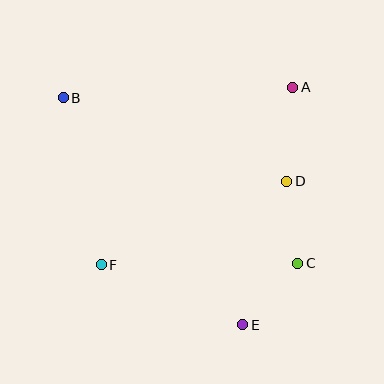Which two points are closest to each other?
Points C and E are closest to each other.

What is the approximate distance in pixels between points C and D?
The distance between C and D is approximately 83 pixels.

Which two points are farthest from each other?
Points B and E are farthest from each other.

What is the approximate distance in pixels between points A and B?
The distance between A and B is approximately 230 pixels.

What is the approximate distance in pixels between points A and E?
The distance between A and E is approximately 243 pixels.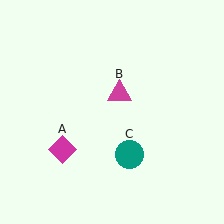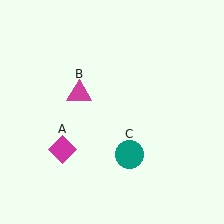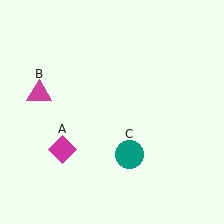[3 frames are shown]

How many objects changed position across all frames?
1 object changed position: magenta triangle (object B).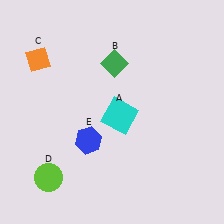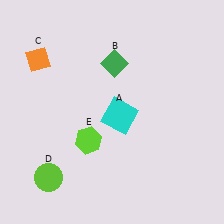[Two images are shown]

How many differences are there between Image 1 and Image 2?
There is 1 difference between the two images.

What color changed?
The hexagon (E) changed from blue in Image 1 to lime in Image 2.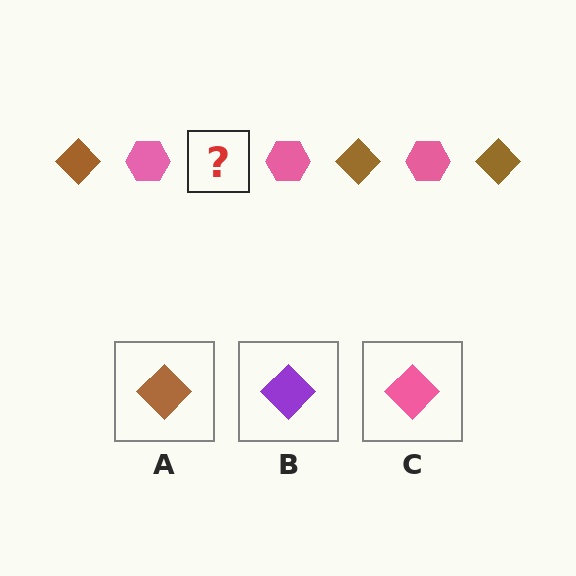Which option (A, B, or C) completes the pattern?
A.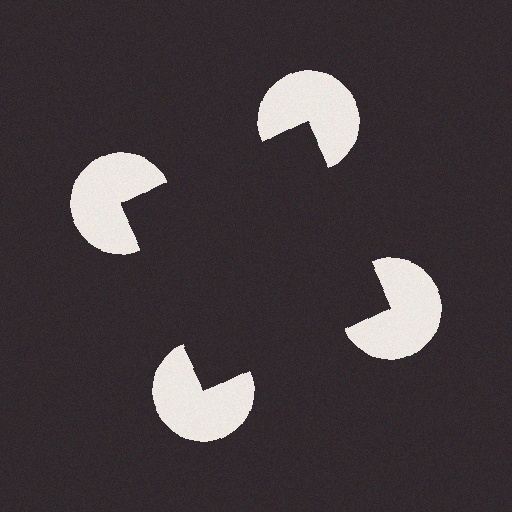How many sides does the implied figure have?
4 sides.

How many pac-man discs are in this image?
There are 4 — one at each vertex of the illusory square.